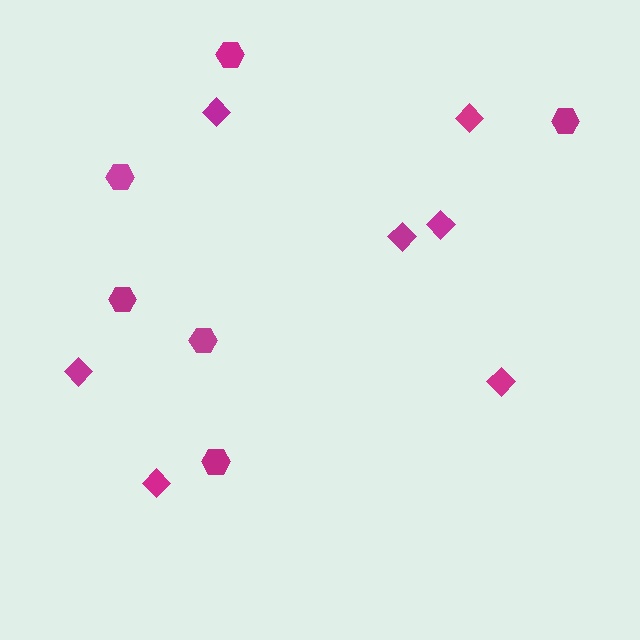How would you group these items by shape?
There are 2 groups: one group of hexagons (6) and one group of diamonds (7).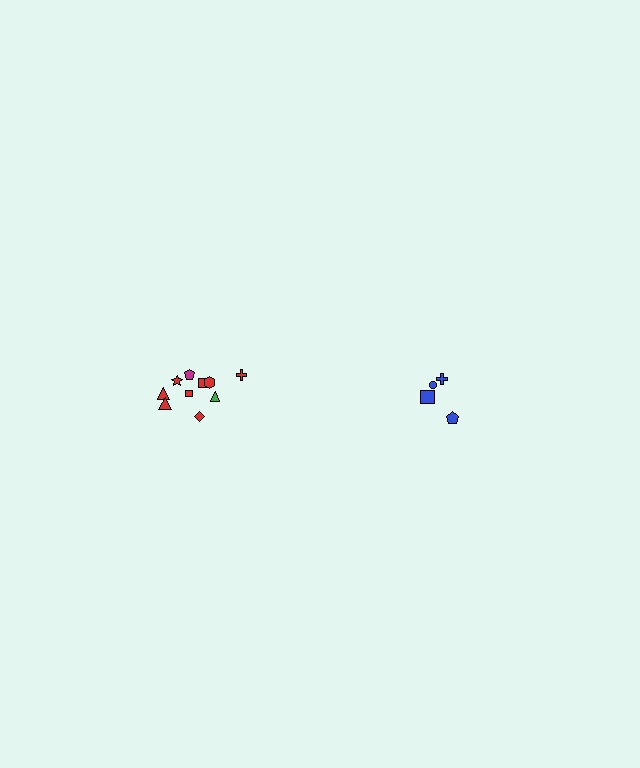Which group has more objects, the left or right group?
The left group.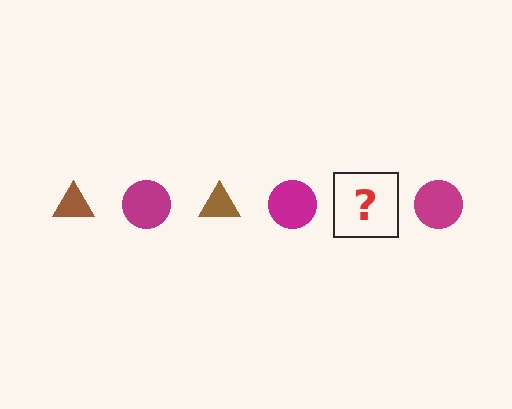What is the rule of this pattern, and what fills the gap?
The rule is that the pattern alternates between brown triangle and magenta circle. The gap should be filled with a brown triangle.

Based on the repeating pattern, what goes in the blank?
The blank should be a brown triangle.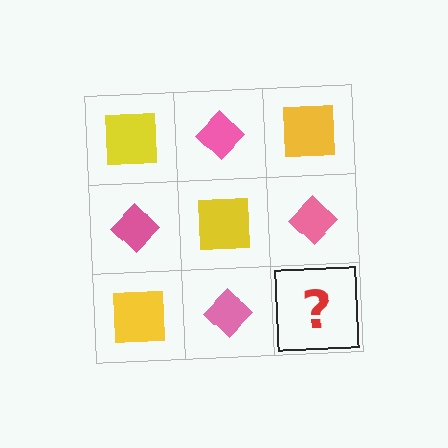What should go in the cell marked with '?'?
The missing cell should contain a yellow square.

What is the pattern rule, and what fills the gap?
The rule is that it alternates yellow square and pink diamond in a checkerboard pattern. The gap should be filled with a yellow square.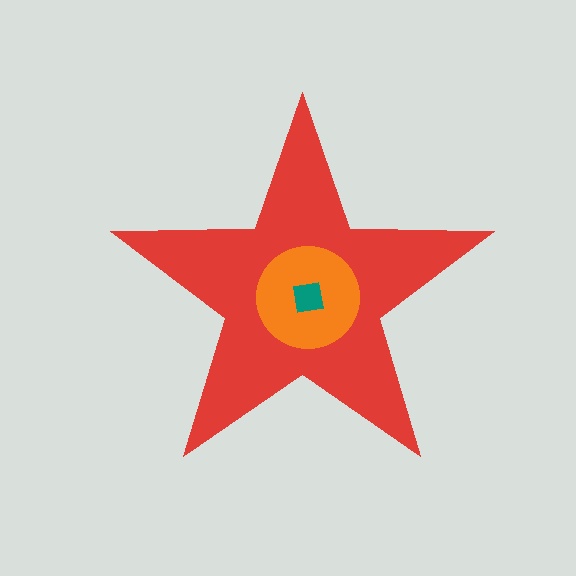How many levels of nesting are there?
3.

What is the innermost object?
The teal square.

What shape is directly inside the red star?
The orange circle.